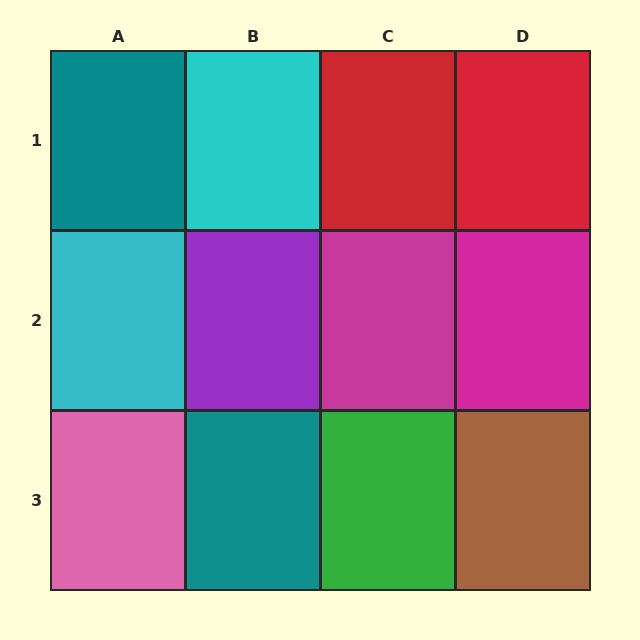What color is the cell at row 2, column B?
Purple.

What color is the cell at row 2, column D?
Magenta.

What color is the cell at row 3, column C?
Green.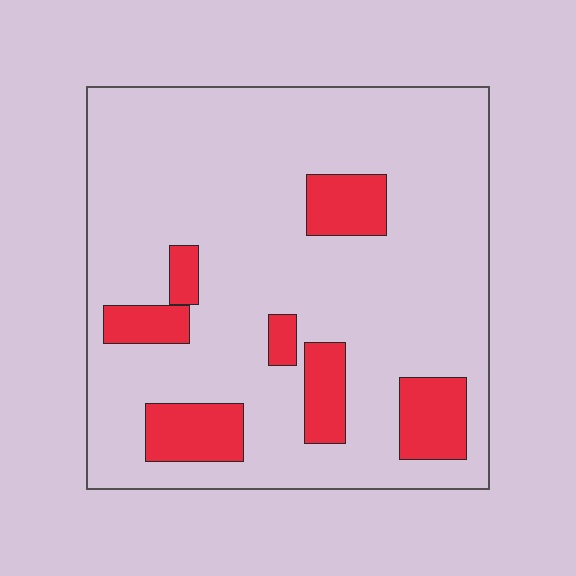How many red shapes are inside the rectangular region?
7.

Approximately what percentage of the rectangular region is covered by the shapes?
Approximately 15%.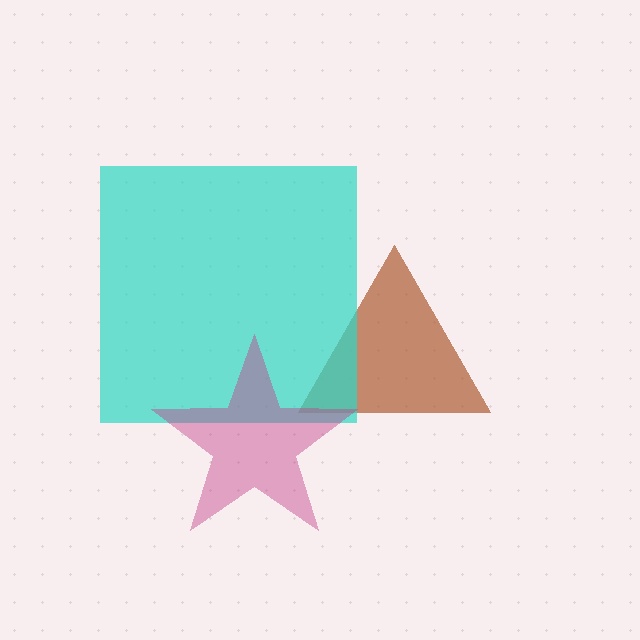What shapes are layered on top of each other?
The layered shapes are: a brown triangle, a cyan square, a magenta star.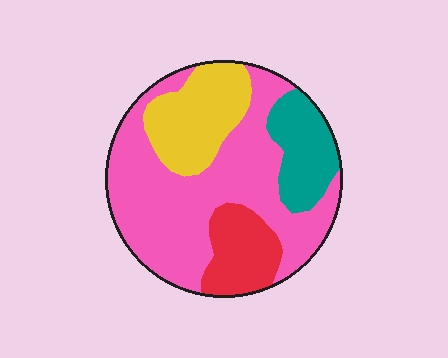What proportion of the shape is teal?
Teal takes up less than a sixth of the shape.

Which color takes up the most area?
Pink, at roughly 55%.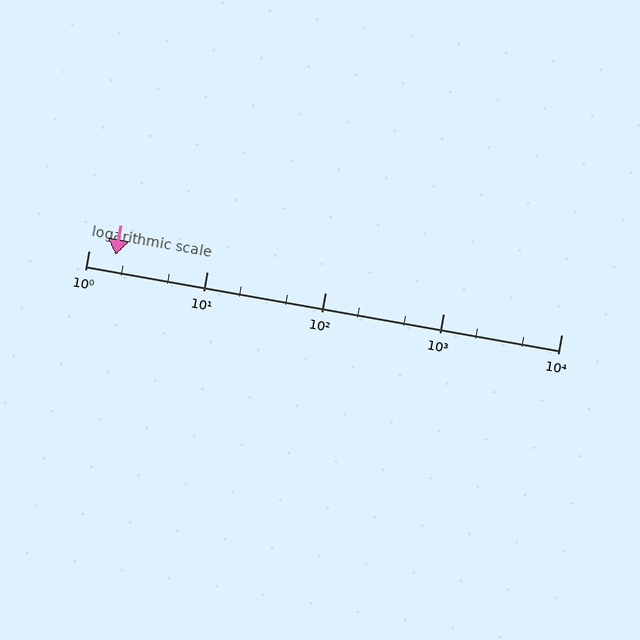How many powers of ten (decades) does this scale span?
The scale spans 4 decades, from 1 to 10000.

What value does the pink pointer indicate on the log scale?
The pointer indicates approximately 1.7.